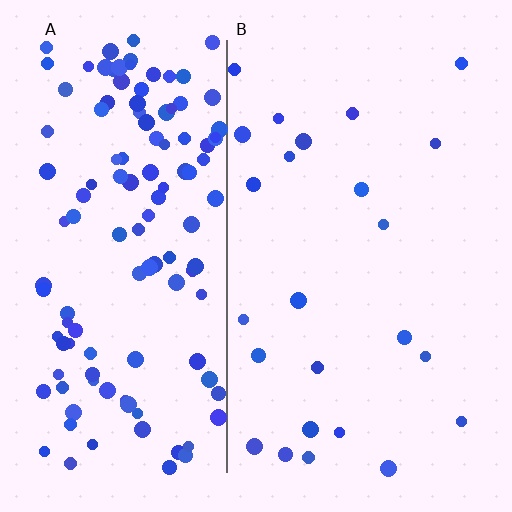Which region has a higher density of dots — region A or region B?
A (the left).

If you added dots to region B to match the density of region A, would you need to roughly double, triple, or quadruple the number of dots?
Approximately quadruple.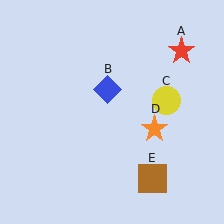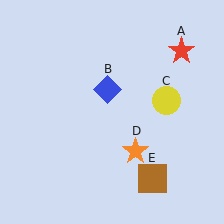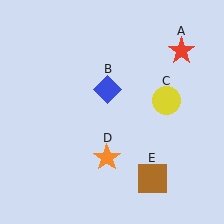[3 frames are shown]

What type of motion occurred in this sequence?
The orange star (object D) rotated clockwise around the center of the scene.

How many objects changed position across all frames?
1 object changed position: orange star (object D).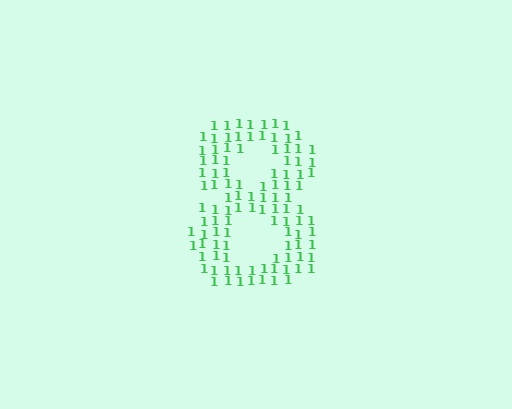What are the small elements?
The small elements are digit 1's.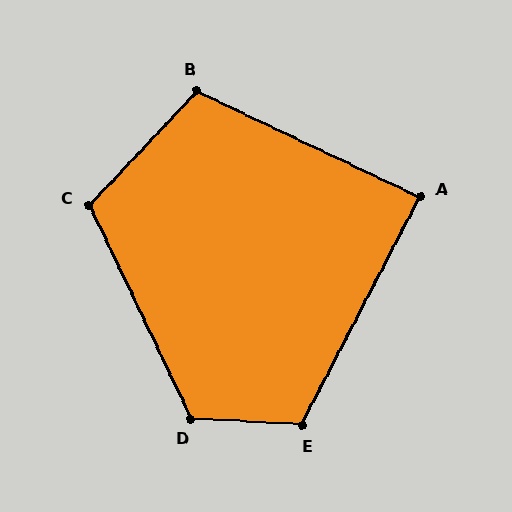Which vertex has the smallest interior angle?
A, at approximately 88 degrees.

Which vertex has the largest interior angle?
D, at approximately 119 degrees.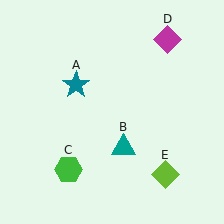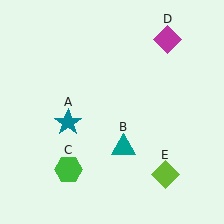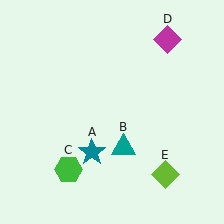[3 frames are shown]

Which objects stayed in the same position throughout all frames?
Teal triangle (object B) and green hexagon (object C) and magenta diamond (object D) and lime diamond (object E) remained stationary.